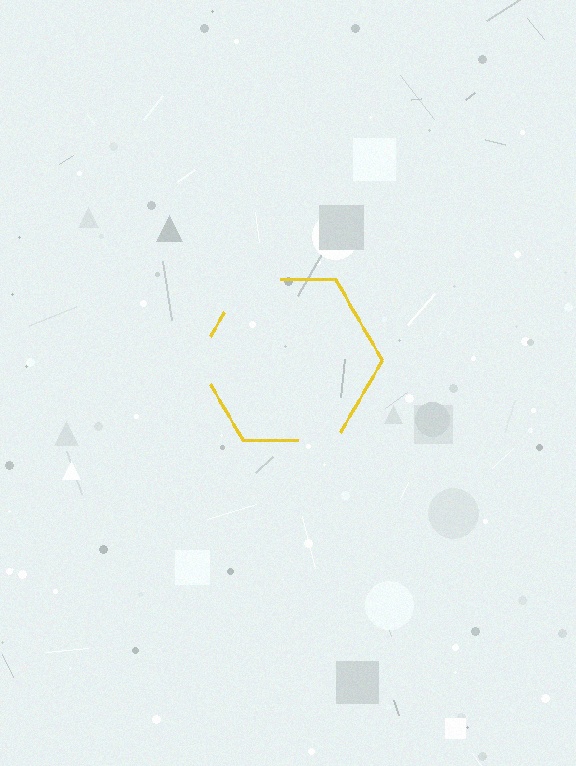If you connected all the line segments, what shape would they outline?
They would outline a hexagon.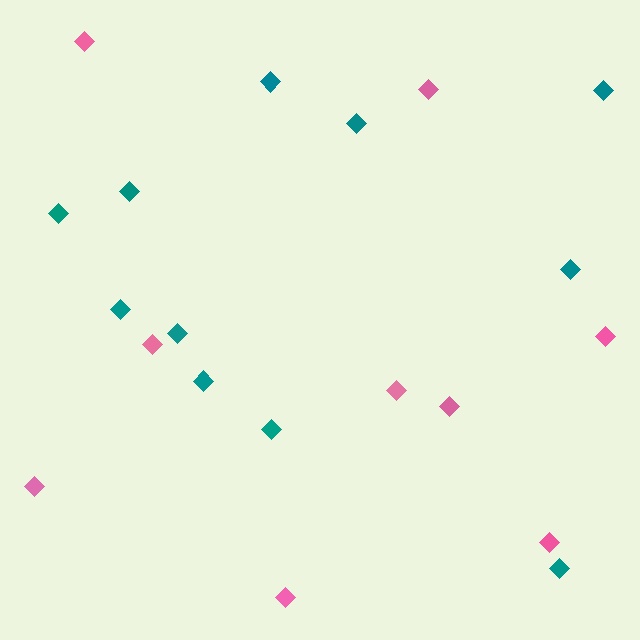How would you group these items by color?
There are 2 groups: one group of teal diamonds (11) and one group of pink diamonds (9).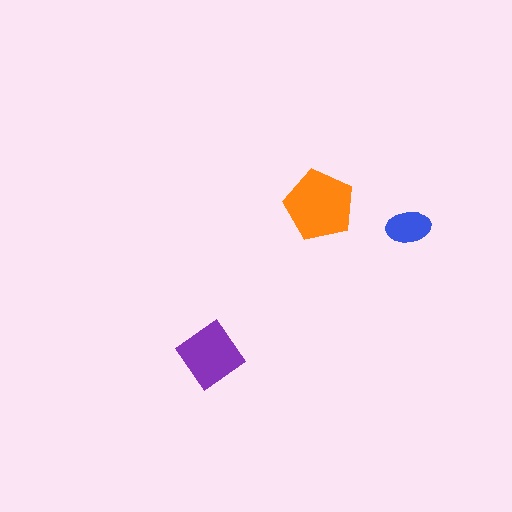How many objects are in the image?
There are 3 objects in the image.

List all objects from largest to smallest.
The orange pentagon, the purple diamond, the blue ellipse.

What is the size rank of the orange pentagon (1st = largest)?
1st.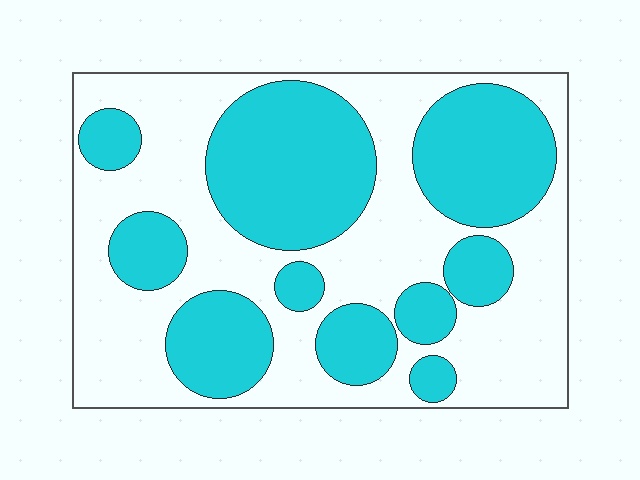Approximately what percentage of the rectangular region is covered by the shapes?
Approximately 45%.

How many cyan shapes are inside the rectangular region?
10.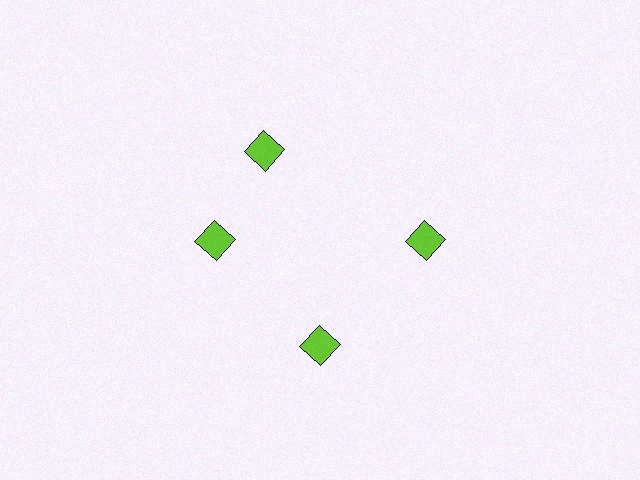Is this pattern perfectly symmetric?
No. The 4 lime squares are arranged in a ring, but one element near the 12 o'clock position is rotated out of alignment along the ring, breaking the 4-fold rotational symmetry.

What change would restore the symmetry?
The symmetry would be restored by rotating it back into even spacing with its neighbors so that all 4 squares sit at equal angles and equal distance from the center.